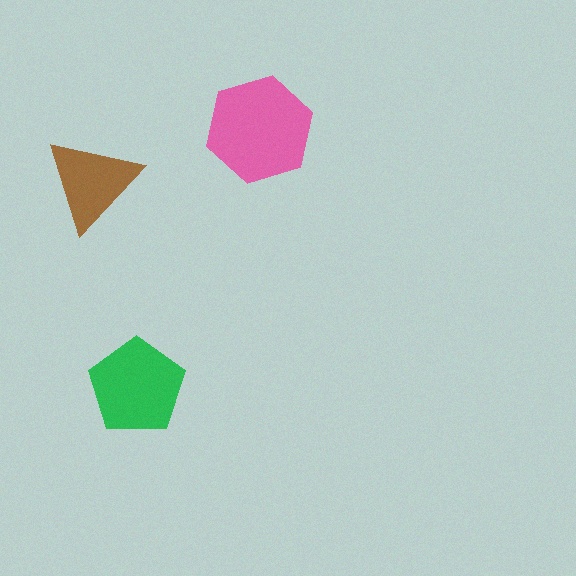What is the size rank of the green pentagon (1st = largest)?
2nd.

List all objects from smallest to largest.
The brown triangle, the green pentagon, the pink hexagon.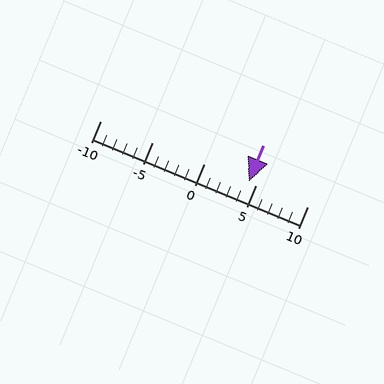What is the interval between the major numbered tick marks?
The major tick marks are spaced 5 units apart.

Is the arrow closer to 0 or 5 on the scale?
The arrow is closer to 5.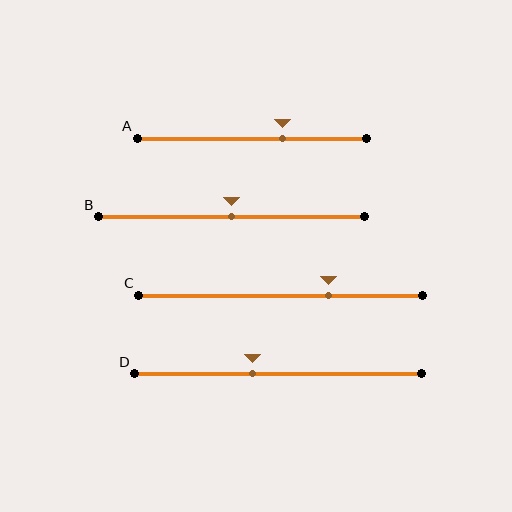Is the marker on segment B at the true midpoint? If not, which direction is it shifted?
Yes, the marker on segment B is at the true midpoint.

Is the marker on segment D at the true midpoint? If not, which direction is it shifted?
No, the marker on segment D is shifted to the left by about 9% of the segment length.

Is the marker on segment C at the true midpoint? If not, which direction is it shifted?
No, the marker on segment C is shifted to the right by about 17% of the segment length.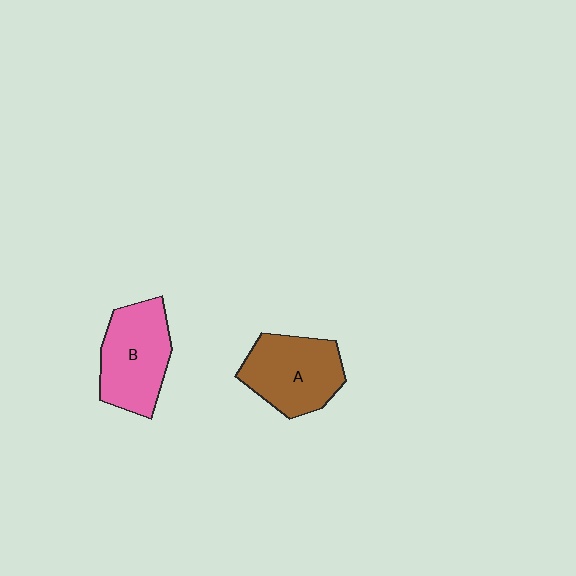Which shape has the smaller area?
Shape A (brown).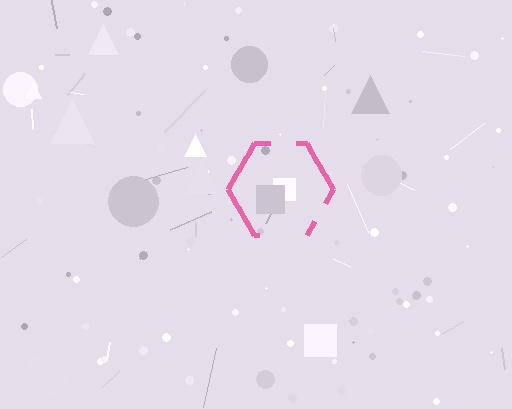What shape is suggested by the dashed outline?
The dashed outline suggests a hexagon.